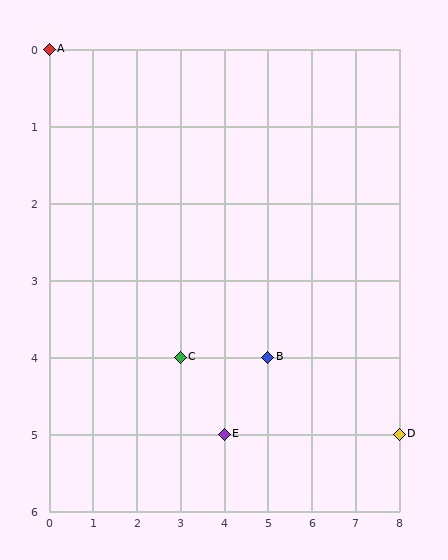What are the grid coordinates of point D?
Point D is at grid coordinates (8, 5).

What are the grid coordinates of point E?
Point E is at grid coordinates (4, 5).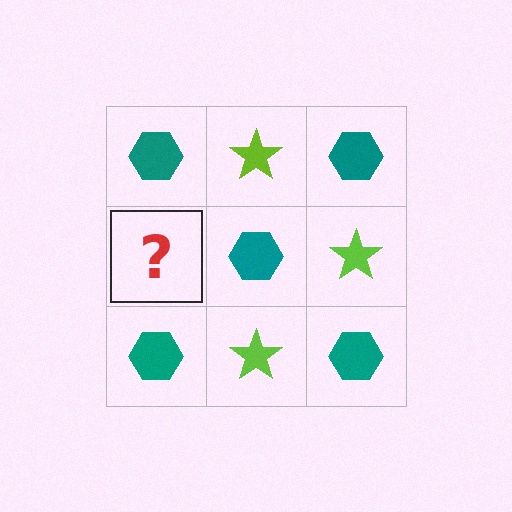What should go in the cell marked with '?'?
The missing cell should contain a lime star.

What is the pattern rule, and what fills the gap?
The rule is that it alternates teal hexagon and lime star in a checkerboard pattern. The gap should be filled with a lime star.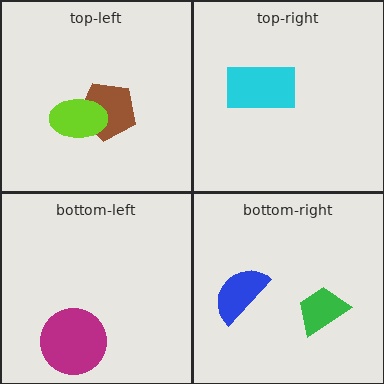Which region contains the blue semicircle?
The bottom-right region.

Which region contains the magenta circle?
The bottom-left region.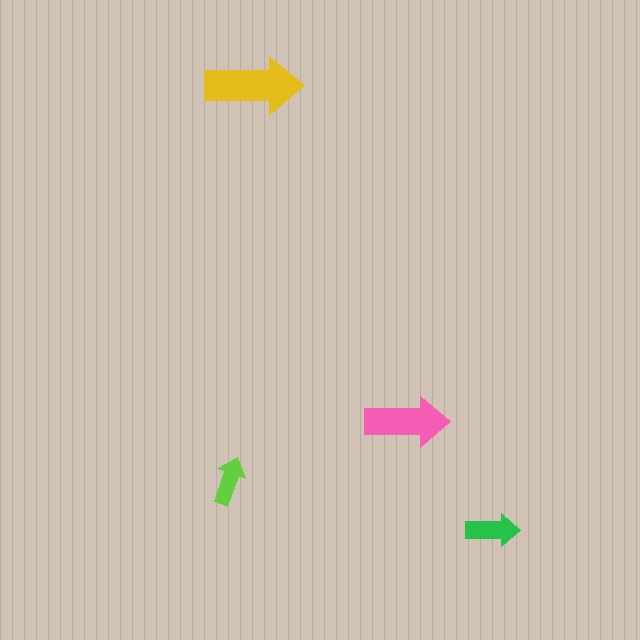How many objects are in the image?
There are 4 objects in the image.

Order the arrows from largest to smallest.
the yellow one, the pink one, the green one, the lime one.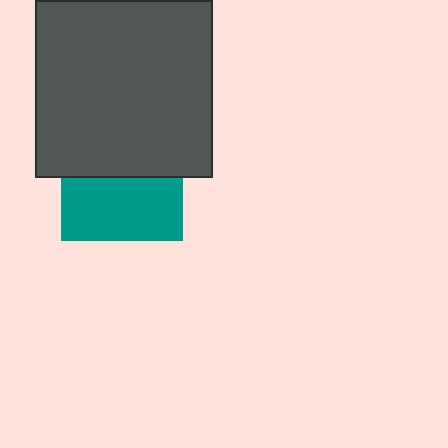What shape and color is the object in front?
The object in front is a dark gray square.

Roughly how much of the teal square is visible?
About half of it is visible (roughly 52%).